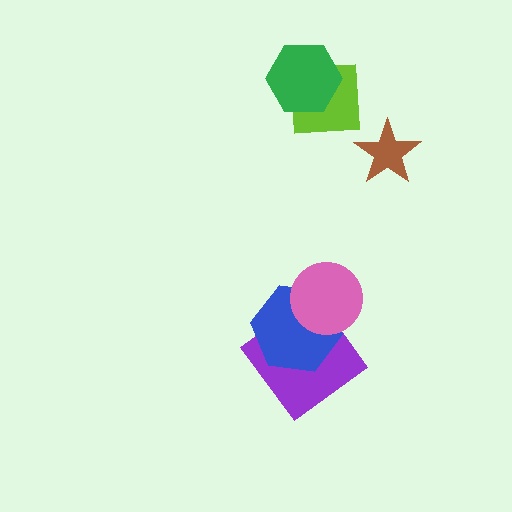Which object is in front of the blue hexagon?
The pink circle is in front of the blue hexagon.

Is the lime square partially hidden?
Yes, it is partially covered by another shape.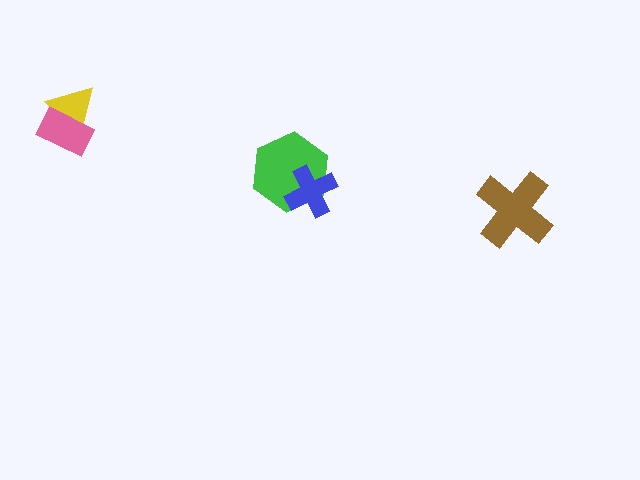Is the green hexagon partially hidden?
Yes, it is partially covered by another shape.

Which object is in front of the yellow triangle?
The pink rectangle is in front of the yellow triangle.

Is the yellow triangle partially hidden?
Yes, it is partially covered by another shape.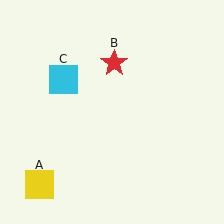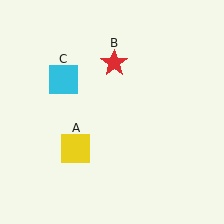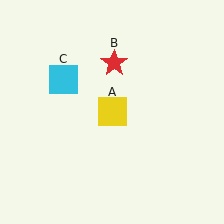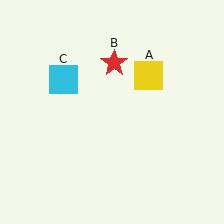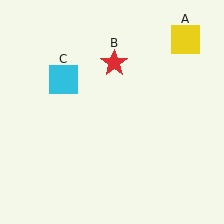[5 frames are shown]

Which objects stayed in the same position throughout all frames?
Red star (object B) and cyan square (object C) remained stationary.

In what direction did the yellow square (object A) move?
The yellow square (object A) moved up and to the right.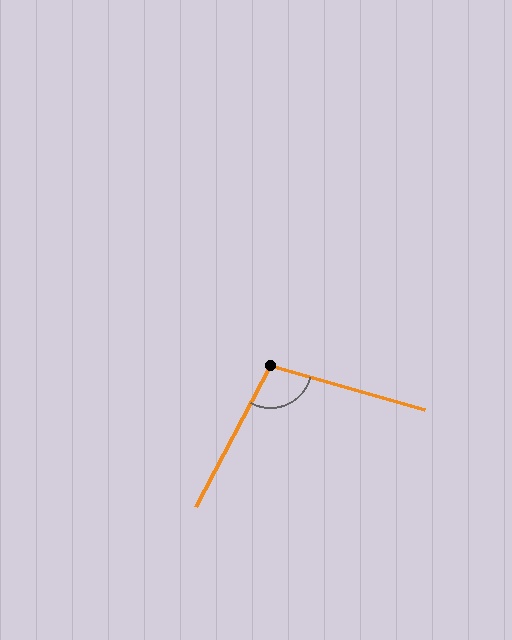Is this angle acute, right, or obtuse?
It is obtuse.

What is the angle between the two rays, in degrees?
Approximately 102 degrees.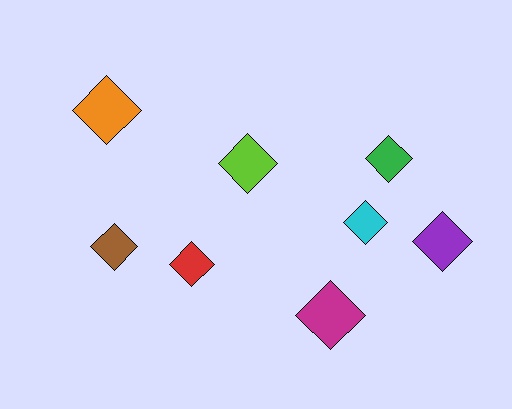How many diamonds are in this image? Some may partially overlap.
There are 8 diamonds.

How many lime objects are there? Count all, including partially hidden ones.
There is 1 lime object.